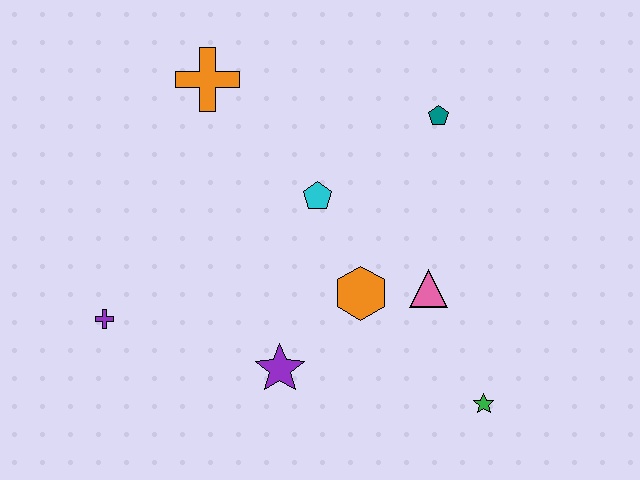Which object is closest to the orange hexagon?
The pink triangle is closest to the orange hexagon.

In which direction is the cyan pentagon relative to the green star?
The cyan pentagon is above the green star.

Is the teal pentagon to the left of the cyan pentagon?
No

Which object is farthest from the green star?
The orange cross is farthest from the green star.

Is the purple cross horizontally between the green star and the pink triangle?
No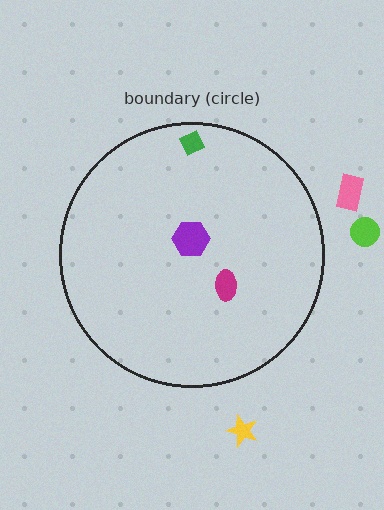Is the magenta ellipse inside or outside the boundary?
Inside.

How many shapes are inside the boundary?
3 inside, 3 outside.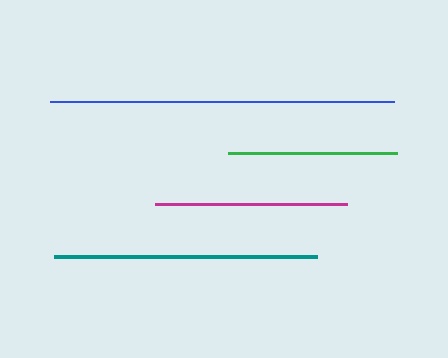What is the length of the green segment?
The green segment is approximately 169 pixels long.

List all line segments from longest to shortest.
From longest to shortest: blue, teal, magenta, green.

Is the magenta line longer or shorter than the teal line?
The teal line is longer than the magenta line.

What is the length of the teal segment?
The teal segment is approximately 263 pixels long.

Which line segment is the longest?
The blue line is the longest at approximately 344 pixels.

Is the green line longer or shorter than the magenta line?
The magenta line is longer than the green line.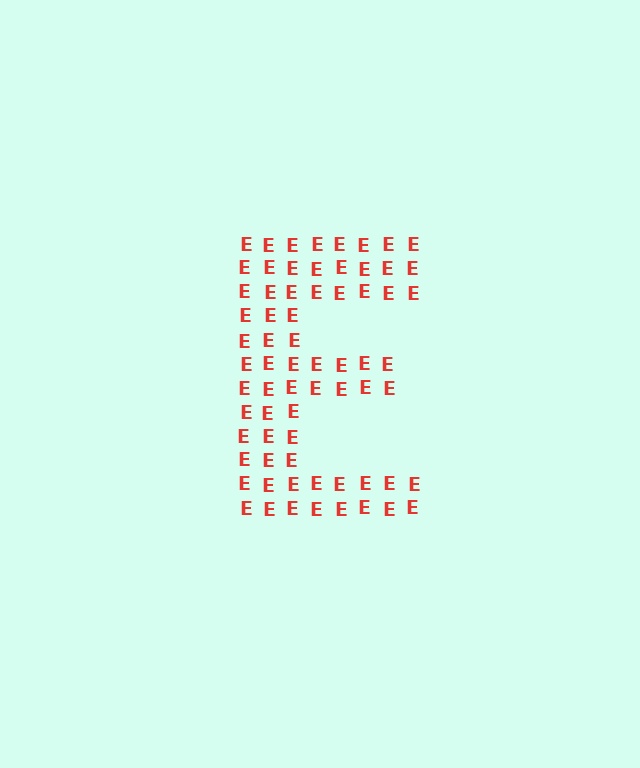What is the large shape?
The large shape is the letter E.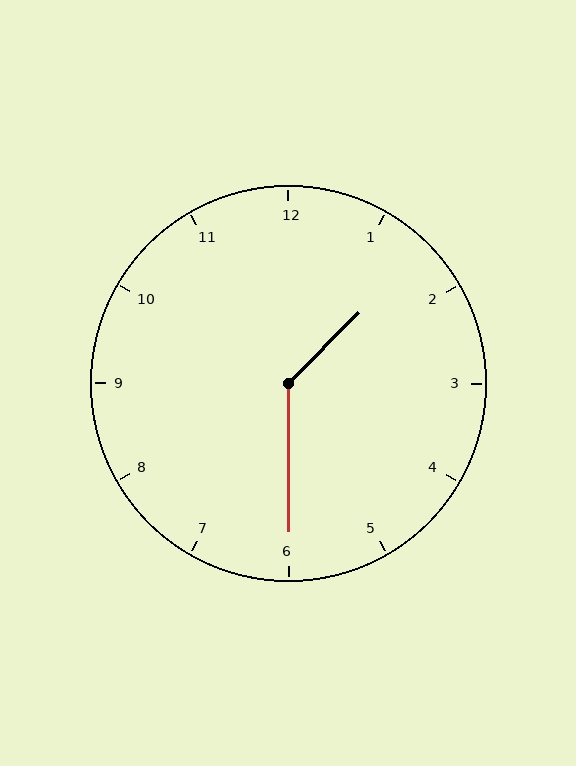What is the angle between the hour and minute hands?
Approximately 135 degrees.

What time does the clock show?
1:30.